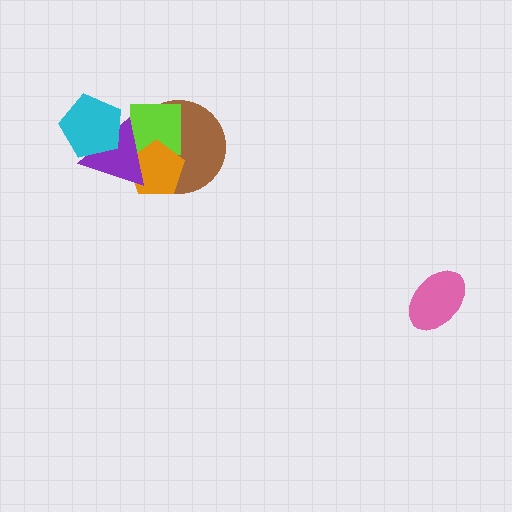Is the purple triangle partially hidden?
Yes, it is partially covered by another shape.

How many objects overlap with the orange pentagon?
3 objects overlap with the orange pentagon.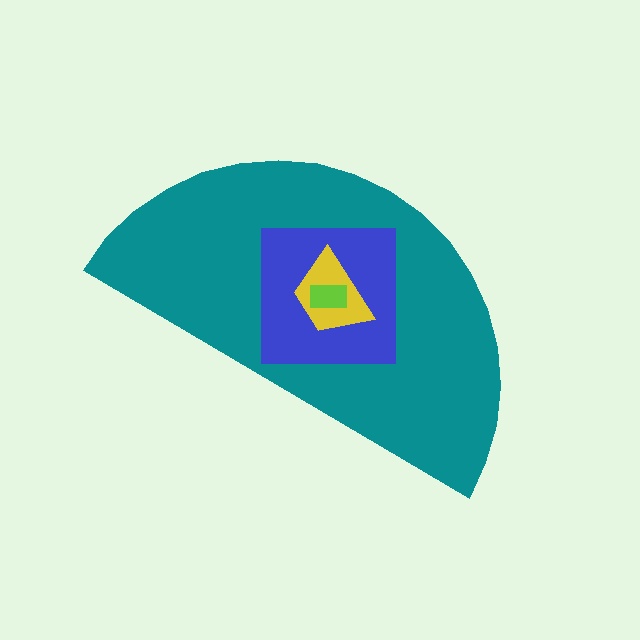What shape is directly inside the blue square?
The yellow trapezoid.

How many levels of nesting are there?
4.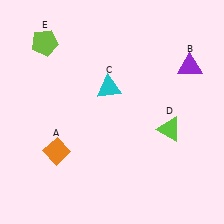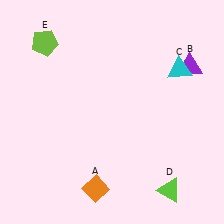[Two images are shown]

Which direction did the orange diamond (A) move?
The orange diamond (A) moved right.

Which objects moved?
The objects that moved are: the orange diamond (A), the cyan triangle (C), the lime triangle (D).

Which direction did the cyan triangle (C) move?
The cyan triangle (C) moved right.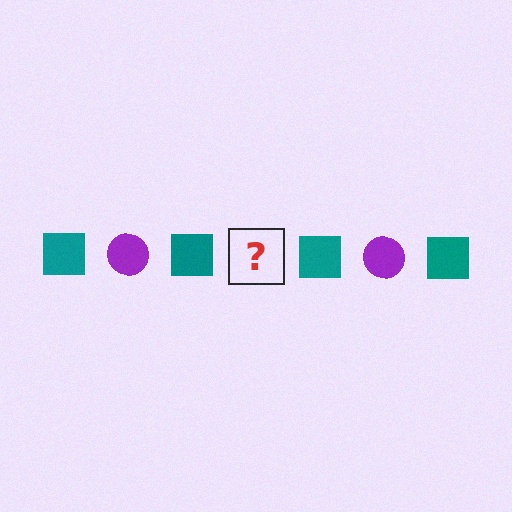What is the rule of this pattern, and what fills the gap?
The rule is that the pattern alternates between teal square and purple circle. The gap should be filled with a purple circle.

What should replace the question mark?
The question mark should be replaced with a purple circle.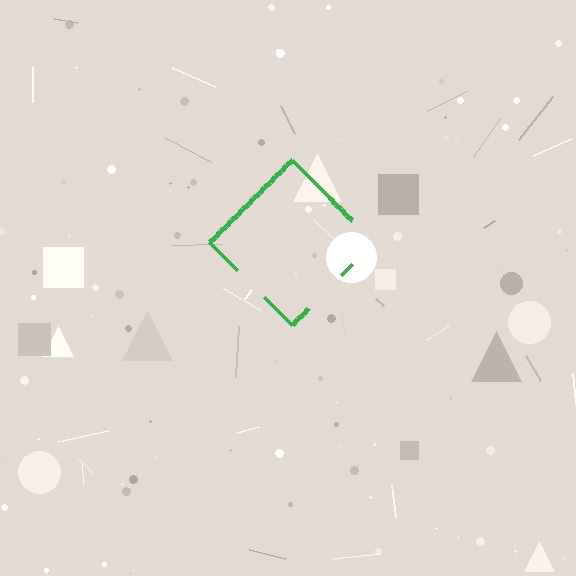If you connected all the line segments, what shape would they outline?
They would outline a diamond.